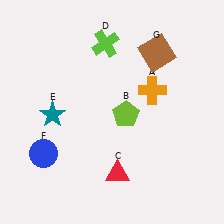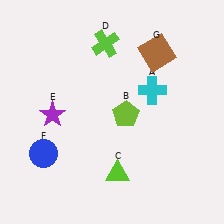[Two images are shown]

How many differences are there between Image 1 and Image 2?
There are 3 differences between the two images.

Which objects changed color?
A changed from orange to cyan. C changed from red to lime. E changed from teal to purple.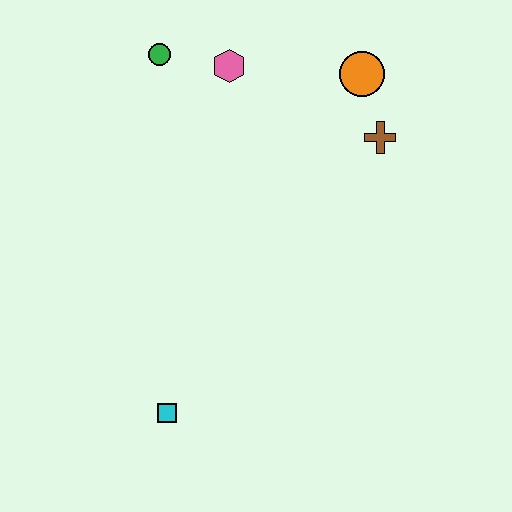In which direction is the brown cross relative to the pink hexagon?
The brown cross is to the right of the pink hexagon.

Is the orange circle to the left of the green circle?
No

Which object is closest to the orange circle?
The brown cross is closest to the orange circle.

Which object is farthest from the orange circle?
The cyan square is farthest from the orange circle.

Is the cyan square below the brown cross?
Yes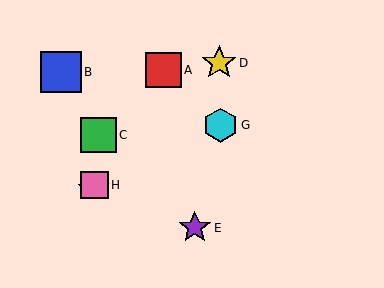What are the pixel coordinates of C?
Object C is at (98, 135).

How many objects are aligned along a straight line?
3 objects (F, G, H) are aligned along a straight line.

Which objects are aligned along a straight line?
Objects F, G, H are aligned along a straight line.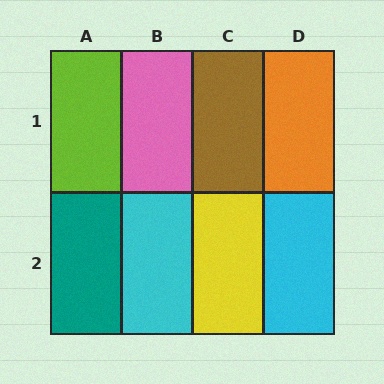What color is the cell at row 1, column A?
Lime.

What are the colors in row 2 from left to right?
Teal, cyan, yellow, cyan.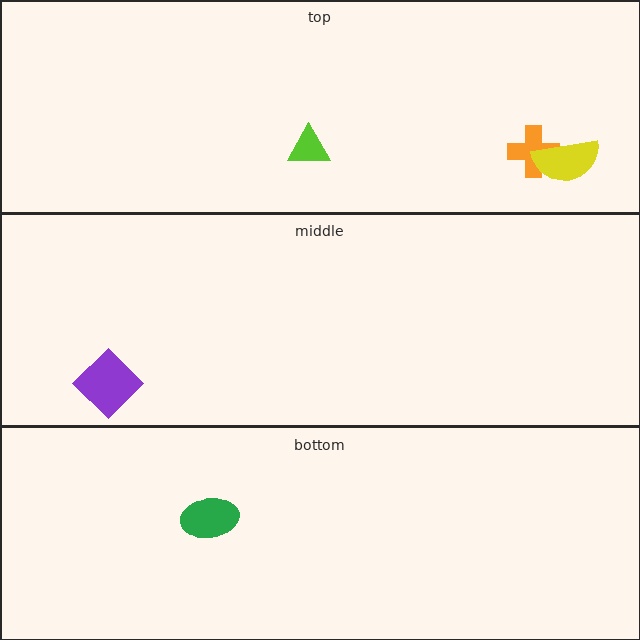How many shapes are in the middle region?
1.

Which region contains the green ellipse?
The bottom region.